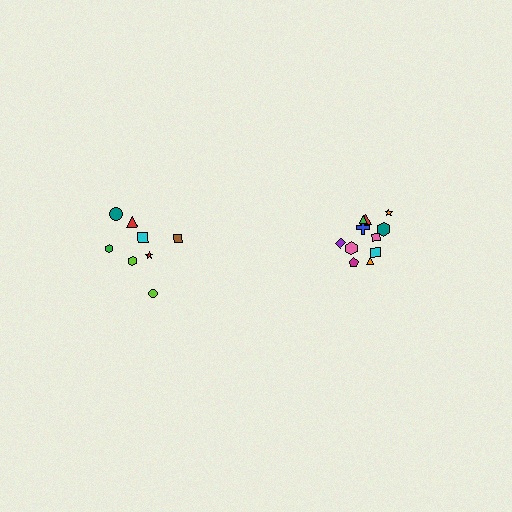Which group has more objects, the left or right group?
The right group.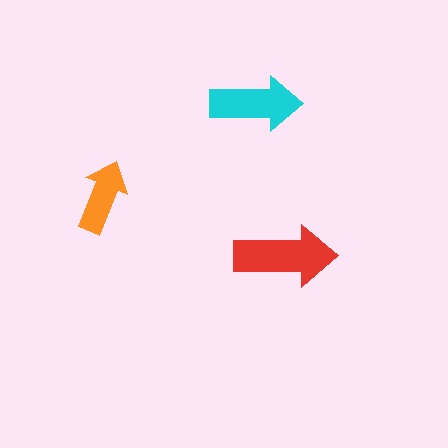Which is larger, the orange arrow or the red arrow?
The red one.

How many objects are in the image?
There are 3 objects in the image.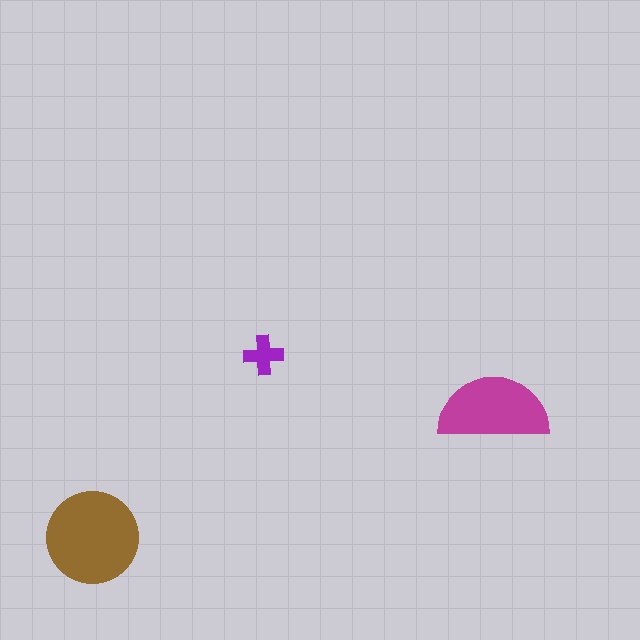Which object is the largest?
The brown circle.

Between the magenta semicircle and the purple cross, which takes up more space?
The magenta semicircle.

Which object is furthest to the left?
The brown circle is leftmost.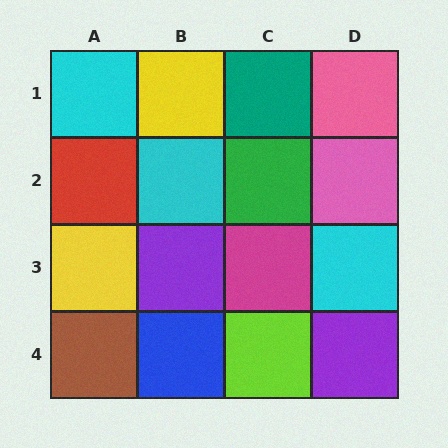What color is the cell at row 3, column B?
Purple.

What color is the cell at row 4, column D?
Purple.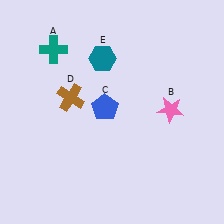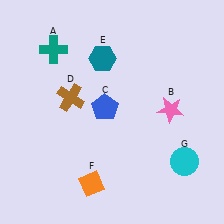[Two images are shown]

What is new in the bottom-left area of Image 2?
An orange diamond (F) was added in the bottom-left area of Image 2.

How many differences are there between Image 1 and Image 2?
There are 2 differences between the two images.